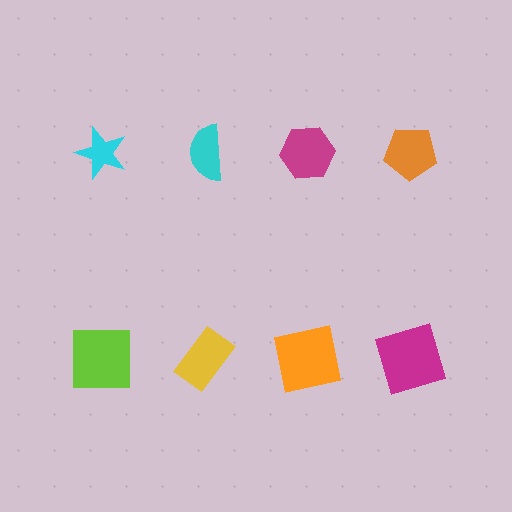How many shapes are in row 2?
4 shapes.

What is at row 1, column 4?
An orange pentagon.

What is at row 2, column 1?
A lime square.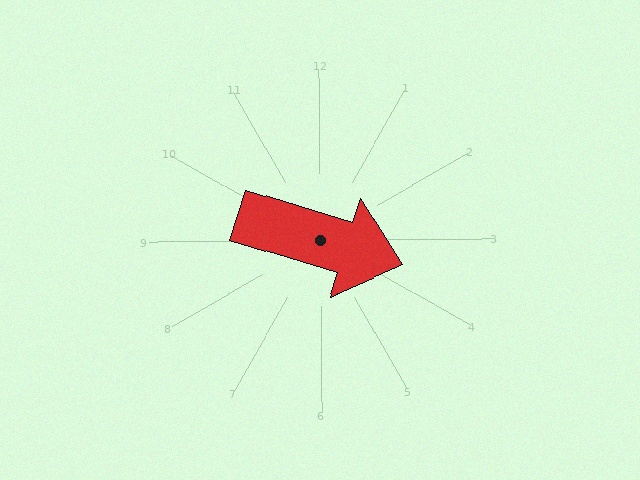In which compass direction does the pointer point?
East.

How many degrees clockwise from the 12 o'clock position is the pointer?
Approximately 107 degrees.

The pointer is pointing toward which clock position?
Roughly 4 o'clock.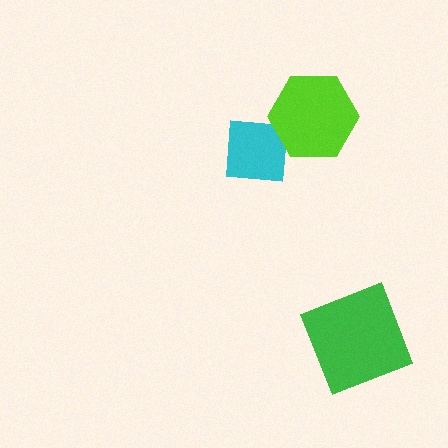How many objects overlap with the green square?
0 objects overlap with the green square.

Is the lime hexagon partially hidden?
No, no other shape covers it.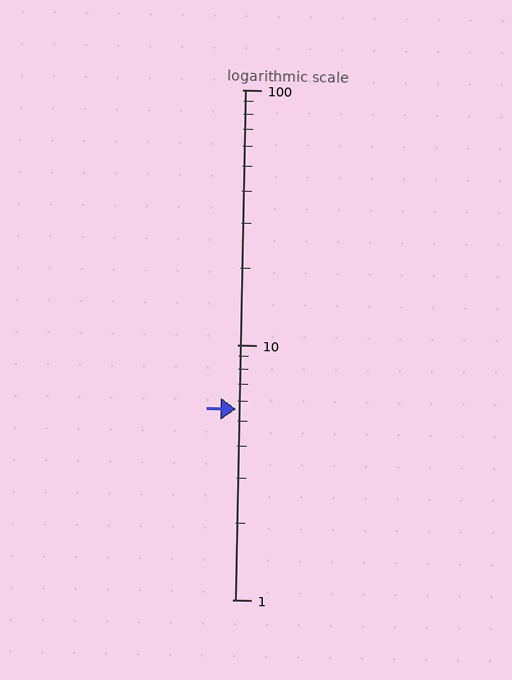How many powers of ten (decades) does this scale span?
The scale spans 2 decades, from 1 to 100.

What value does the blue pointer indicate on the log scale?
The pointer indicates approximately 5.6.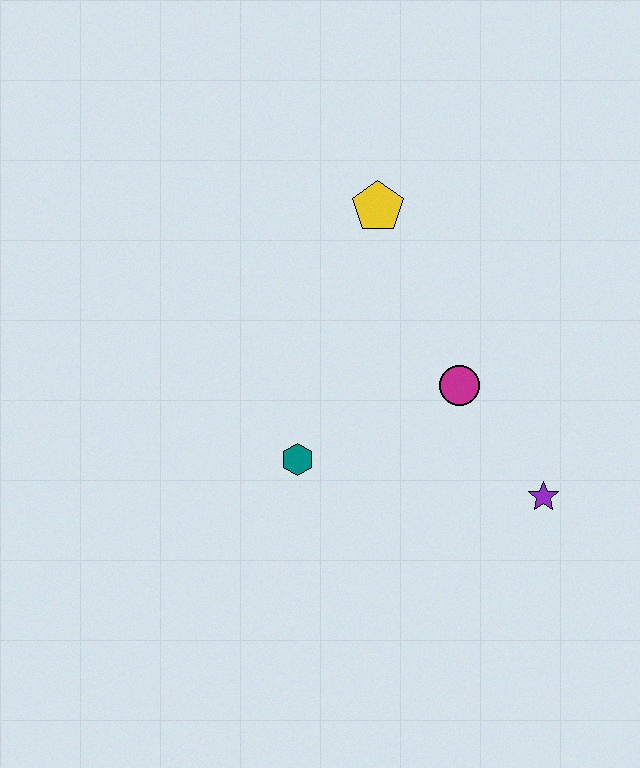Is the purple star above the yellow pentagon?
No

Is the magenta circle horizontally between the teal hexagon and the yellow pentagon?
No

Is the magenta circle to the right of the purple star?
No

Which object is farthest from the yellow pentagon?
The purple star is farthest from the yellow pentagon.